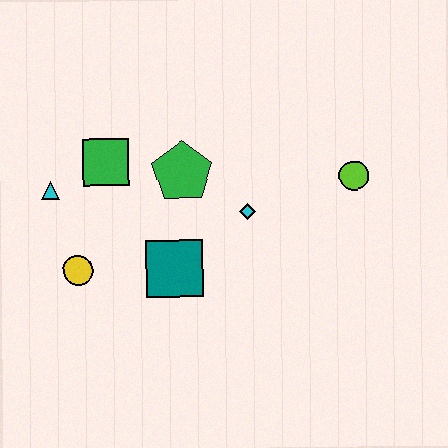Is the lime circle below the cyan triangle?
No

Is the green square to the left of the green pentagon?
Yes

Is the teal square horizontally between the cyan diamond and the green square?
Yes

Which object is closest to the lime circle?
The cyan diamond is closest to the lime circle.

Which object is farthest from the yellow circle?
The lime circle is farthest from the yellow circle.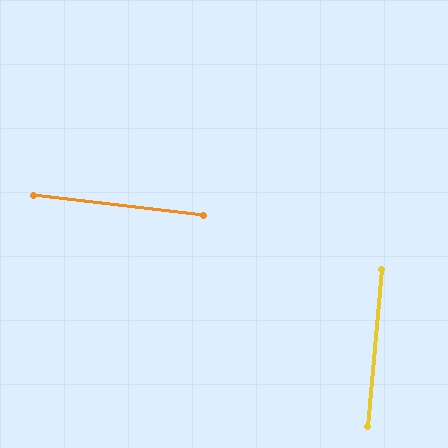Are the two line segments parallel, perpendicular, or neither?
Perpendicular — they meet at approximately 89°.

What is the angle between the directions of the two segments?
Approximately 89 degrees.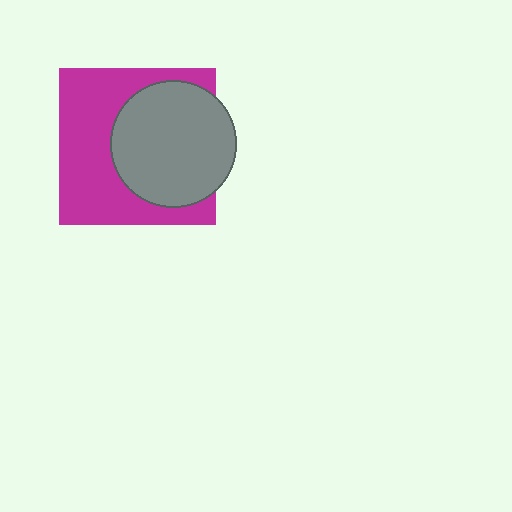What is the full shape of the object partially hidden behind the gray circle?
The partially hidden object is a magenta square.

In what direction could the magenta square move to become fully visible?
The magenta square could move left. That would shift it out from behind the gray circle entirely.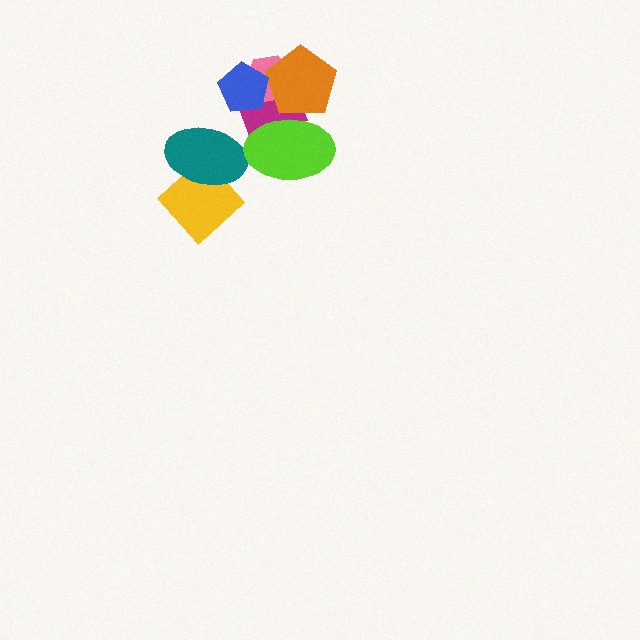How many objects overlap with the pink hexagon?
3 objects overlap with the pink hexagon.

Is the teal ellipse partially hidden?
No, no other shape covers it.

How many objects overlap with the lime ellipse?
2 objects overlap with the lime ellipse.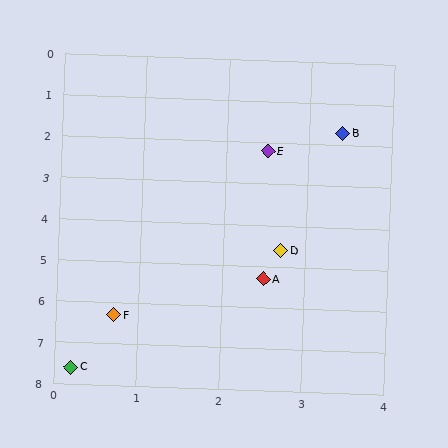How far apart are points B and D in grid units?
Points B and D are about 3.0 grid units apart.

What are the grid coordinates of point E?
Point E is at approximately (2.5, 2.2).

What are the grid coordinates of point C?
Point C is at approximately (0.2, 7.6).